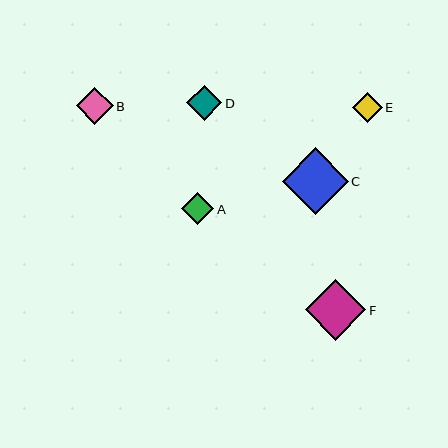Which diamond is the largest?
Diamond C is the largest with a size of approximately 66 pixels.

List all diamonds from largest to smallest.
From largest to smallest: C, F, B, D, A, E.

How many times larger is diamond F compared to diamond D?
Diamond F is approximately 1.7 times the size of diamond D.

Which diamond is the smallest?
Diamond E is the smallest with a size of approximately 30 pixels.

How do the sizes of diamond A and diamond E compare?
Diamond A and diamond E are approximately the same size.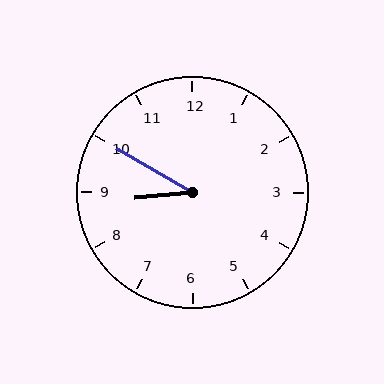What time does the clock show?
8:50.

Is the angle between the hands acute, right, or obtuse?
It is acute.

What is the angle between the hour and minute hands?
Approximately 35 degrees.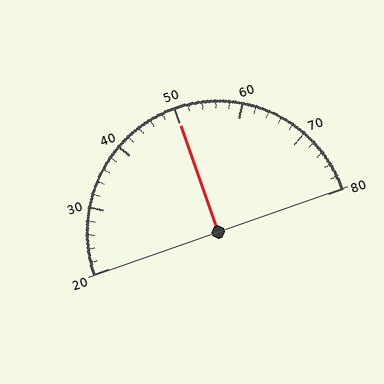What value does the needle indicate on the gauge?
The needle indicates approximately 50.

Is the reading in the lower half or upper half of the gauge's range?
The reading is in the upper half of the range (20 to 80).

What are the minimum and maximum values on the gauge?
The gauge ranges from 20 to 80.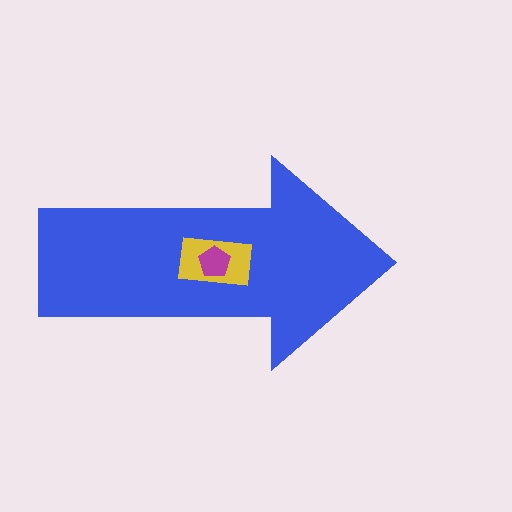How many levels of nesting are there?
3.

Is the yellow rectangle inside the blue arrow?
Yes.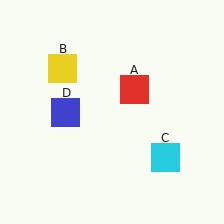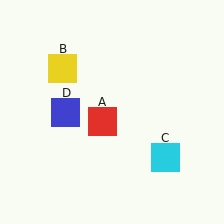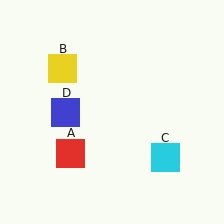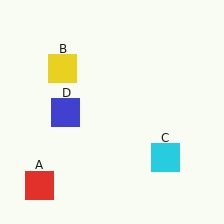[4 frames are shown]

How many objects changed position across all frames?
1 object changed position: red square (object A).